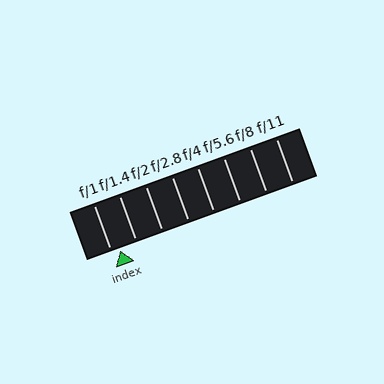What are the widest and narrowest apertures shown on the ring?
The widest aperture shown is f/1 and the narrowest is f/11.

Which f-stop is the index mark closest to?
The index mark is closest to f/1.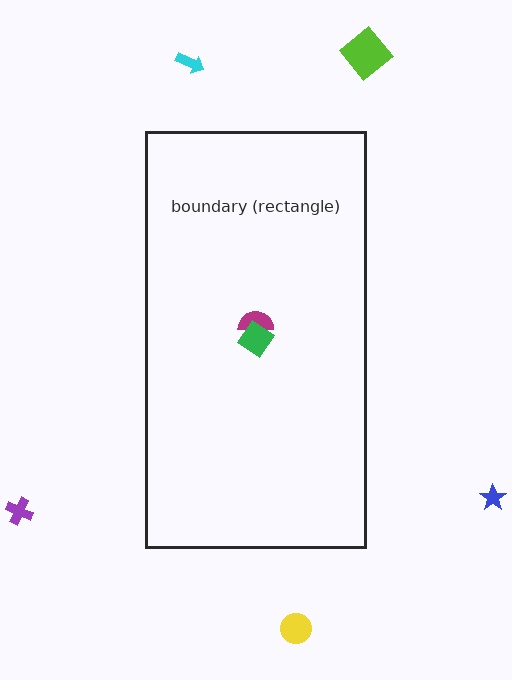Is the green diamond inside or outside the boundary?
Inside.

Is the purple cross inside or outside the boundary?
Outside.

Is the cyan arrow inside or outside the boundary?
Outside.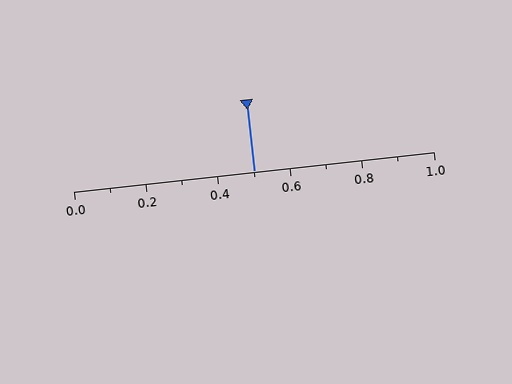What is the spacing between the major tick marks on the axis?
The major ticks are spaced 0.2 apart.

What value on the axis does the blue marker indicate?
The marker indicates approximately 0.5.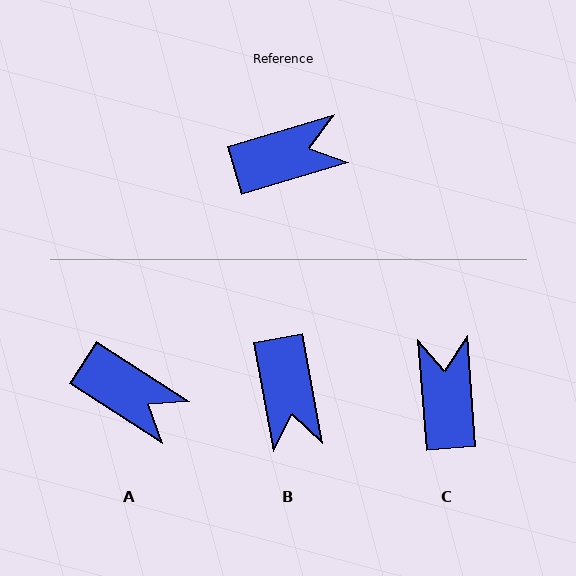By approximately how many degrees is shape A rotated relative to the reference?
Approximately 49 degrees clockwise.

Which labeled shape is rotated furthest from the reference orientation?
B, about 96 degrees away.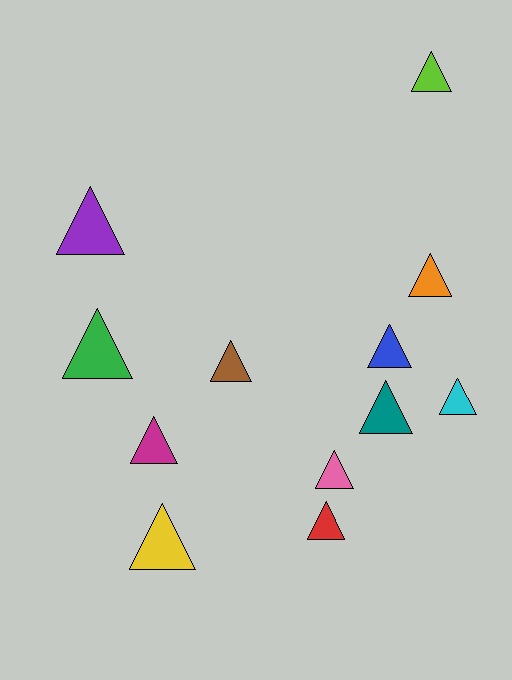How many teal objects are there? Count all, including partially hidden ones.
There is 1 teal object.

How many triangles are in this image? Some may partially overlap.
There are 12 triangles.